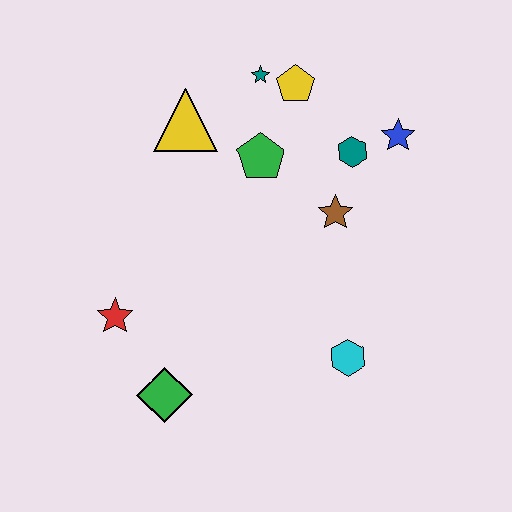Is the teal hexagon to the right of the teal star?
Yes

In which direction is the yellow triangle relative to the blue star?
The yellow triangle is to the left of the blue star.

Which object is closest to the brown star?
The teal hexagon is closest to the brown star.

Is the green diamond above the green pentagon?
No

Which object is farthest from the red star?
The blue star is farthest from the red star.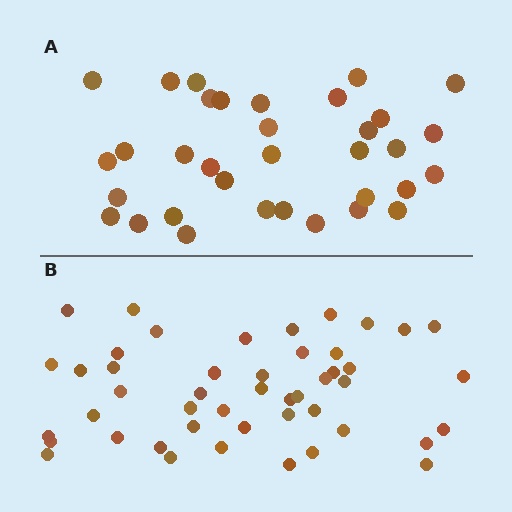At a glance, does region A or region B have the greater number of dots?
Region B (the bottom region) has more dots.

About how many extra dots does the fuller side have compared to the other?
Region B has approximately 15 more dots than region A.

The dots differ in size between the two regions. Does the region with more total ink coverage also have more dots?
No. Region A has more total ink coverage because its dots are larger, but region B actually contains more individual dots. Total area can be misleading — the number of items is what matters here.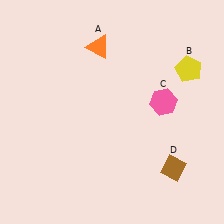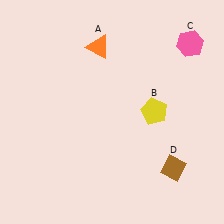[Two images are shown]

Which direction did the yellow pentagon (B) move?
The yellow pentagon (B) moved down.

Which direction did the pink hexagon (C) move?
The pink hexagon (C) moved up.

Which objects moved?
The objects that moved are: the yellow pentagon (B), the pink hexagon (C).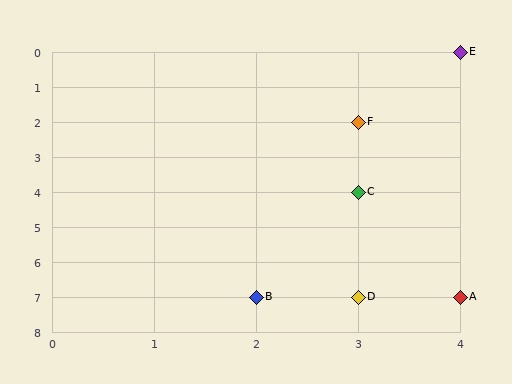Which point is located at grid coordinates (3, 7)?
Point D is at (3, 7).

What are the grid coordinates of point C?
Point C is at grid coordinates (3, 4).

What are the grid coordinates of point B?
Point B is at grid coordinates (2, 7).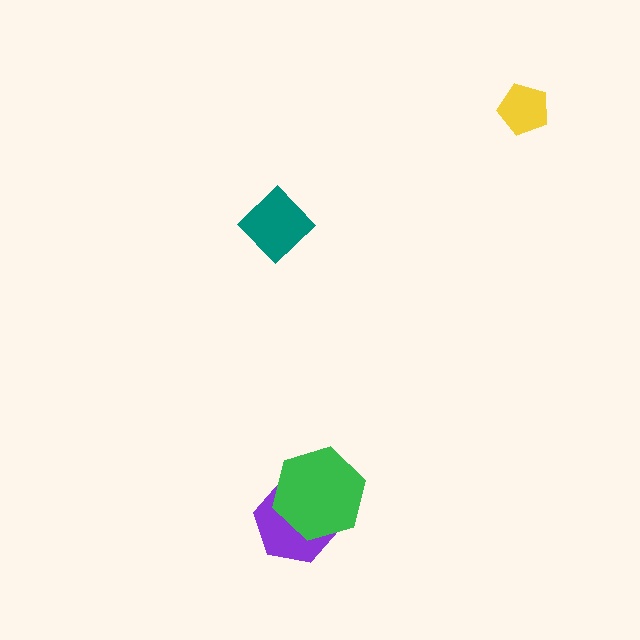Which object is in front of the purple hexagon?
The green hexagon is in front of the purple hexagon.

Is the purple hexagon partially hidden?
Yes, it is partially covered by another shape.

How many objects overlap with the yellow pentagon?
0 objects overlap with the yellow pentagon.